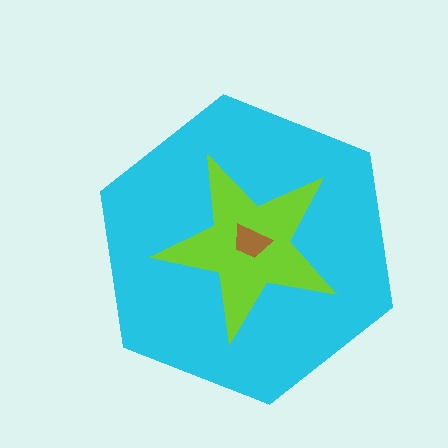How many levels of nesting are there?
3.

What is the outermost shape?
The cyan hexagon.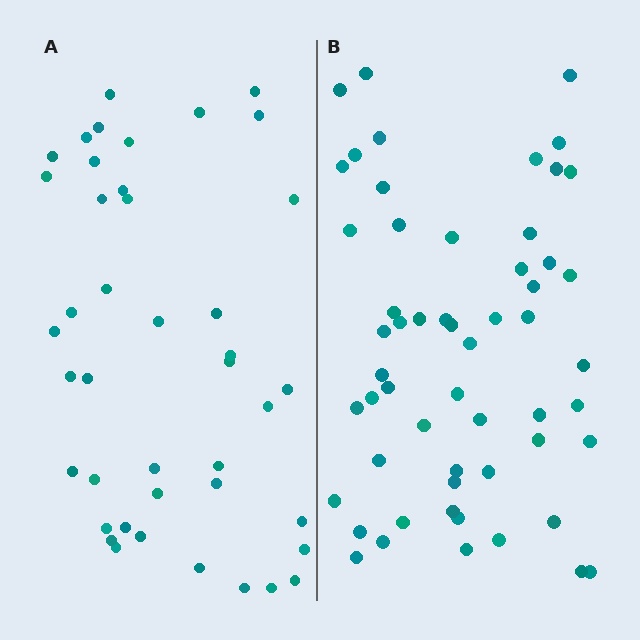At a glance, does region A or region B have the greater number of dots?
Region B (the right region) has more dots.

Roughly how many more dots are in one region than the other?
Region B has approximately 15 more dots than region A.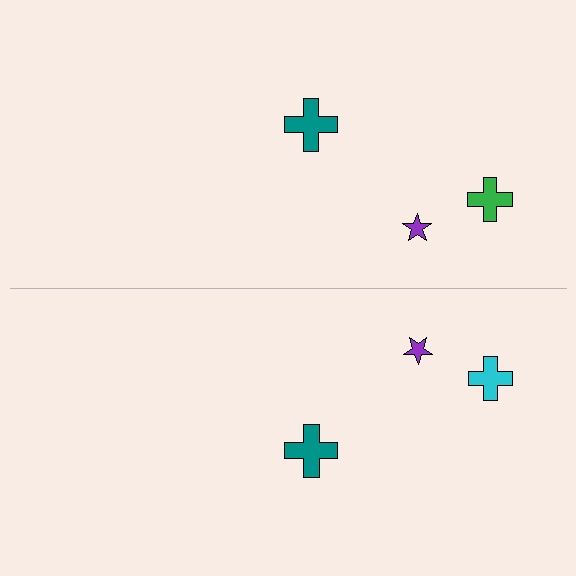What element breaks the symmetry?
The cyan cross on the bottom side breaks the symmetry — its mirror counterpart is green.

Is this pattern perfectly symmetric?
No, the pattern is not perfectly symmetric. The cyan cross on the bottom side breaks the symmetry — its mirror counterpart is green.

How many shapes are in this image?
There are 6 shapes in this image.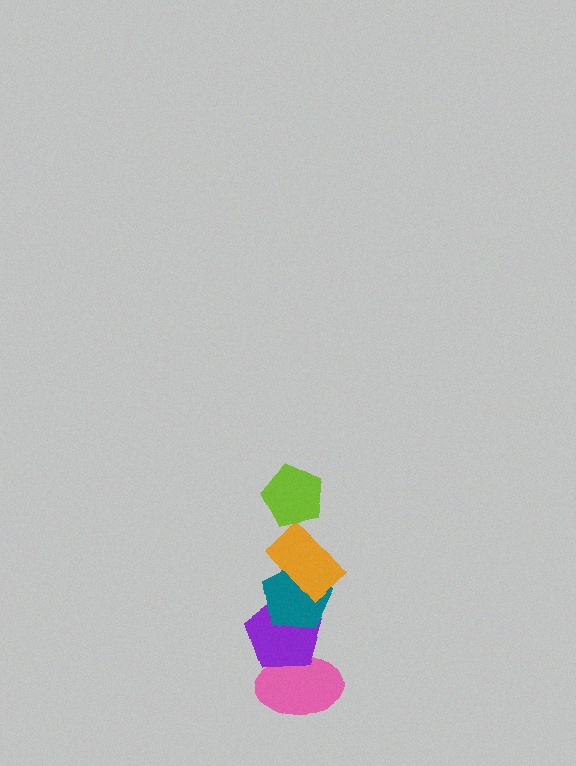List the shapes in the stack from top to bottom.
From top to bottom: the lime pentagon, the orange rectangle, the teal pentagon, the purple pentagon, the pink ellipse.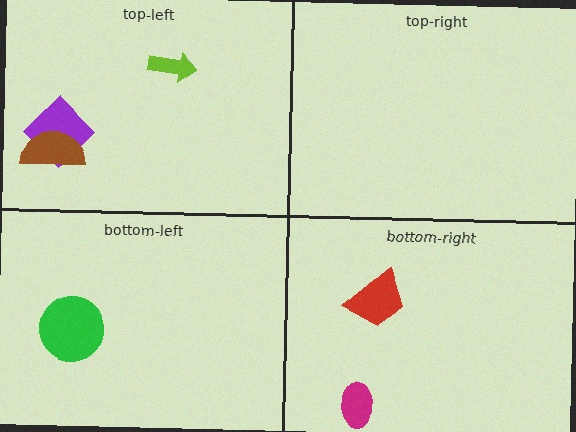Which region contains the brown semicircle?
The top-left region.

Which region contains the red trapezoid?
The bottom-right region.